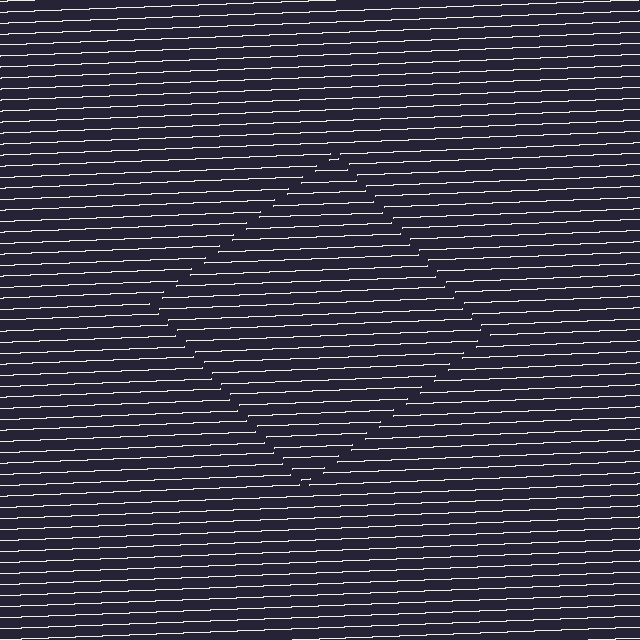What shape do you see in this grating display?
An illusory square. The interior of the shape contains the same grating, shifted by half a period — the contour is defined by the phase discontinuity where line-ends from the inner and outer gratings abut.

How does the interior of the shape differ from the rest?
The interior of the shape contains the same grating, shifted by half a period — the contour is defined by the phase discontinuity where line-ends from the inner and outer gratings abut.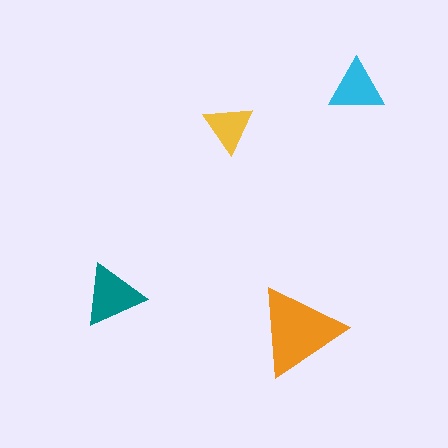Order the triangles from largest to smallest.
the orange one, the teal one, the cyan one, the yellow one.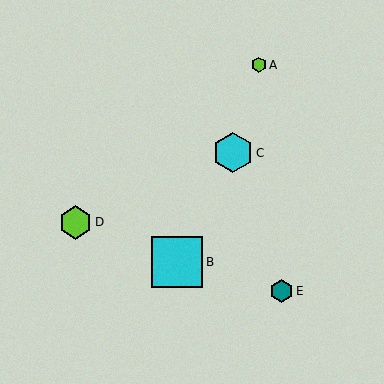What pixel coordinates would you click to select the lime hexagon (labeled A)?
Click at (259, 65) to select the lime hexagon A.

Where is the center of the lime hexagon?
The center of the lime hexagon is at (259, 65).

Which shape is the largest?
The cyan square (labeled B) is the largest.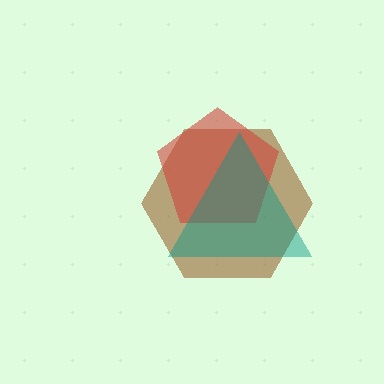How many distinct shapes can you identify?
There are 3 distinct shapes: a brown hexagon, a red pentagon, a teal triangle.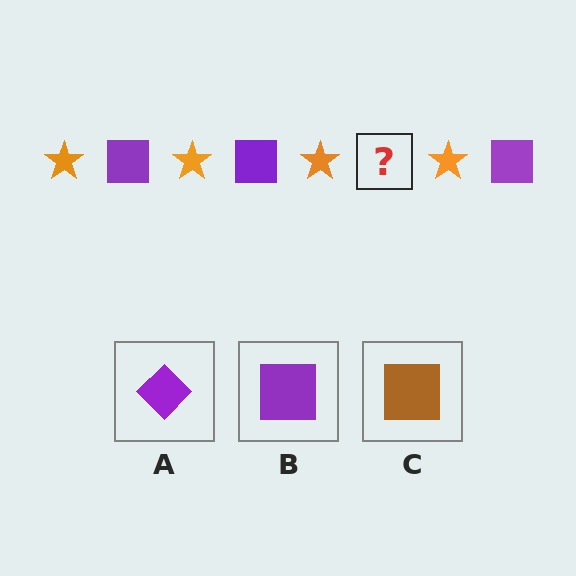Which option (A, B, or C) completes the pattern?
B.